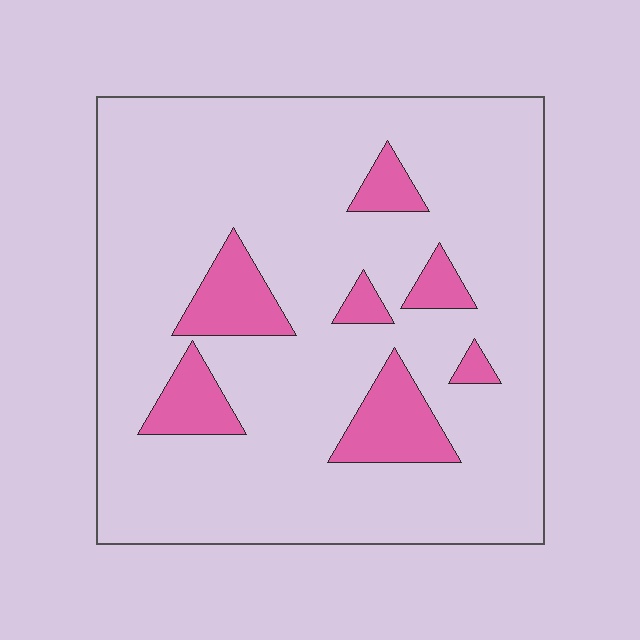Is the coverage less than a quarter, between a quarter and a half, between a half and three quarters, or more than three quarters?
Less than a quarter.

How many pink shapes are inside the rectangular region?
7.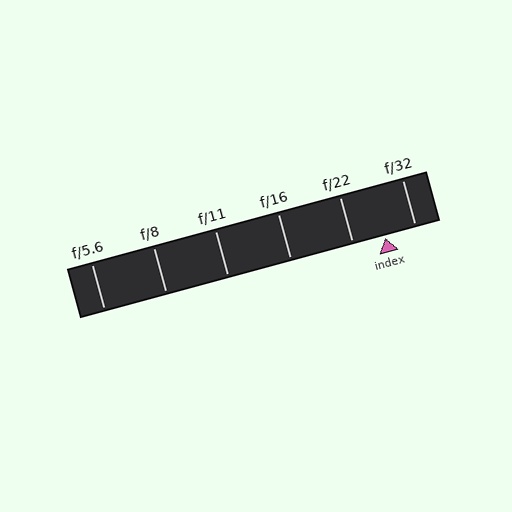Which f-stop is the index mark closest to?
The index mark is closest to f/32.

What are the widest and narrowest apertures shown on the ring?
The widest aperture shown is f/5.6 and the narrowest is f/32.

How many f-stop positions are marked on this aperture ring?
There are 6 f-stop positions marked.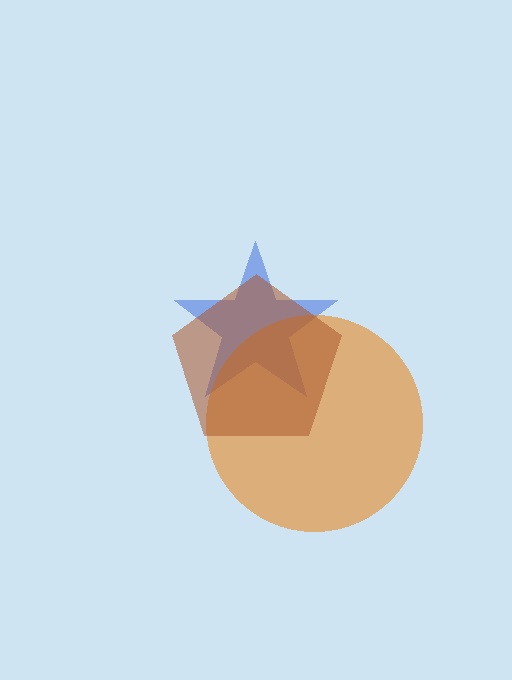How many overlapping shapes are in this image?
There are 3 overlapping shapes in the image.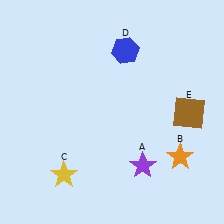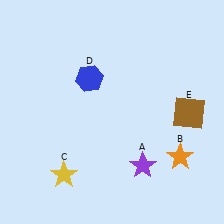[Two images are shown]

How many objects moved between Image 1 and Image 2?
1 object moved between the two images.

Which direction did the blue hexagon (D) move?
The blue hexagon (D) moved left.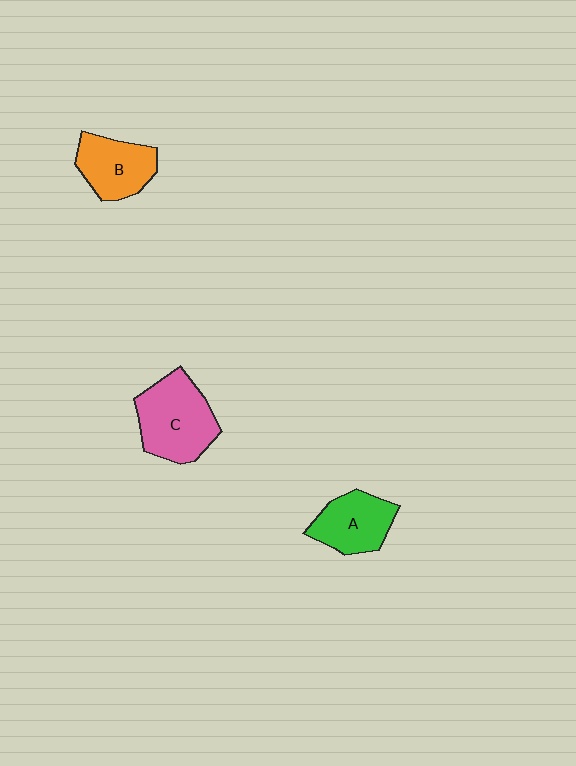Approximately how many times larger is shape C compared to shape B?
Approximately 1.4 times.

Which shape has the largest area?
Shape C (pink).